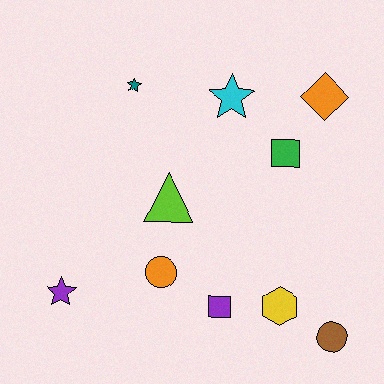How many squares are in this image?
There are 2 squares.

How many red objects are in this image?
There are no red objects.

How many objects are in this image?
There are 10 objects.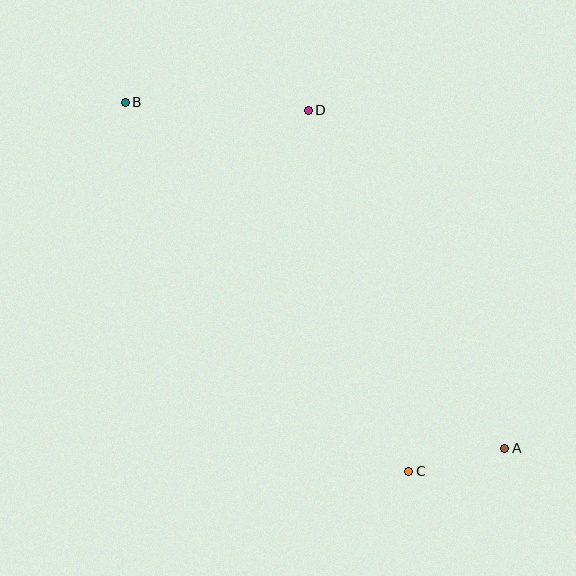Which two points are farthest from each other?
Points A and B are farthest from each other.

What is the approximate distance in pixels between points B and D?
The distance between B and D is approximately 183 pixels.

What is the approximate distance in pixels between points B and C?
The distance between B and C is approximately 465 pixels.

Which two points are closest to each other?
Points A and C are closest to each other.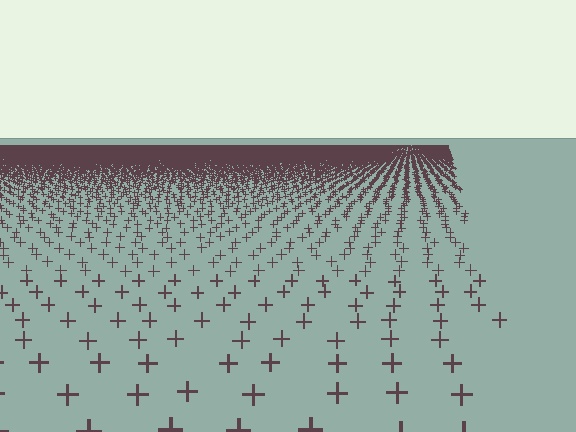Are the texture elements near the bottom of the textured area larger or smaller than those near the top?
Larger. Near the bottom, elements are closer to the viewer and appear at a bigger on-screen size.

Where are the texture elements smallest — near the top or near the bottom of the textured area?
Near the top.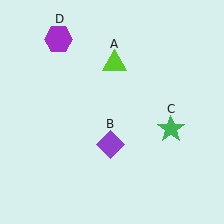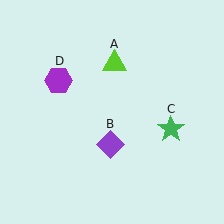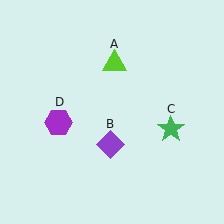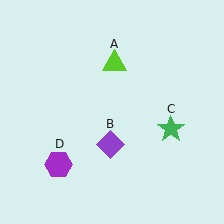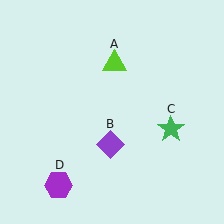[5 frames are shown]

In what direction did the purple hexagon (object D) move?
The purple hexagon (object D) moved down.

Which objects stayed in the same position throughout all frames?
Lime triangle (object A) and purple diamond (object B) and green star (object C) remained stationary.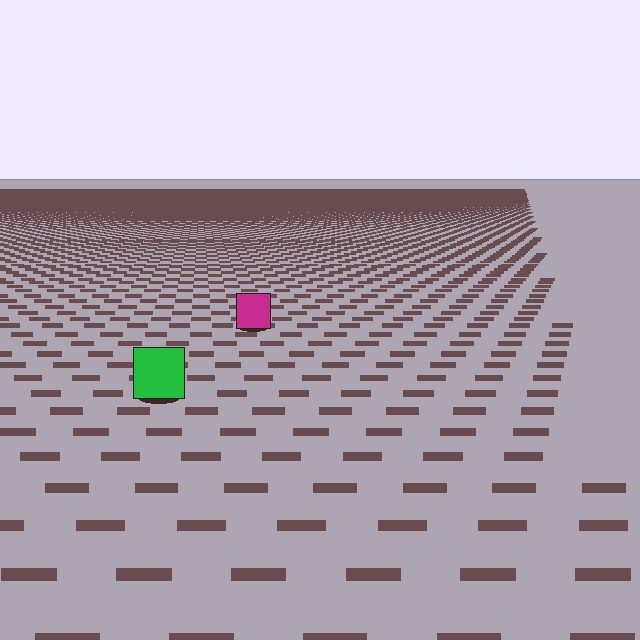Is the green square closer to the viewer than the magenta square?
Yes. The green square is closer — you can tell from the texture gradient: the ground texture is coarser near it.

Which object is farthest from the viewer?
The magenta square is farthest from the viewer. It appears smaller and the ground texture around it is denser.